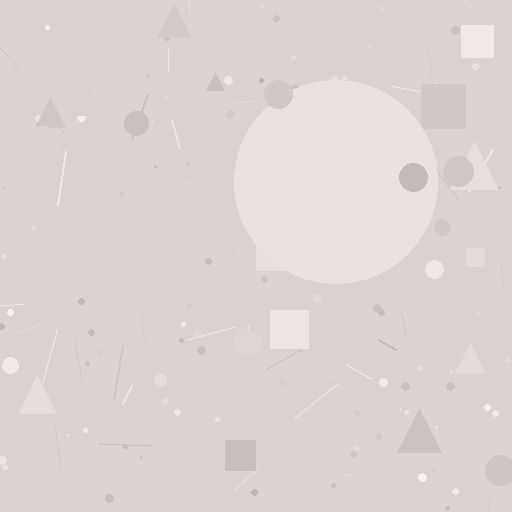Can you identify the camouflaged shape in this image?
The camouflaged shape is a circle.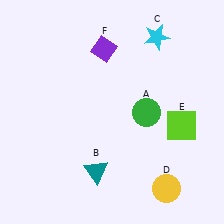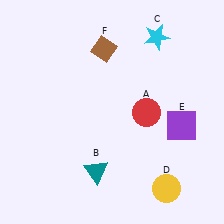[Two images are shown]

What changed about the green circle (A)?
In Image 1, A is green. In Image 2, it changed to red.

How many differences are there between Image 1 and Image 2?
There are 3 differences between the two images.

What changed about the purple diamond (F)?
In Image 1, F is purple. In Image 2, it changed to brown.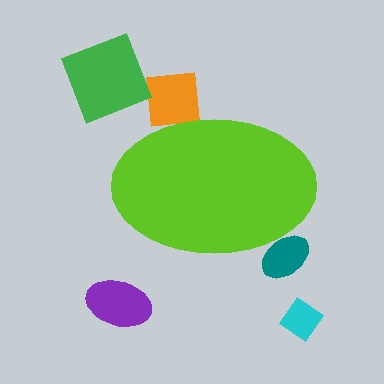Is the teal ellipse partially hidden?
Yes, the teal ellipse is partially hidden behind the lime ellipse.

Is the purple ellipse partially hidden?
No, the purple ellipse is fully visible.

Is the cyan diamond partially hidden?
No, the cyan diamond is fully visible.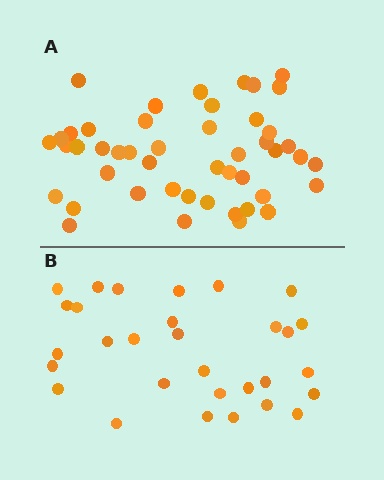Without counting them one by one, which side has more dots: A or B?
Region A (the top region) has more dots.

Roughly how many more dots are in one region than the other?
Region A has approximately 15 more dots than region B.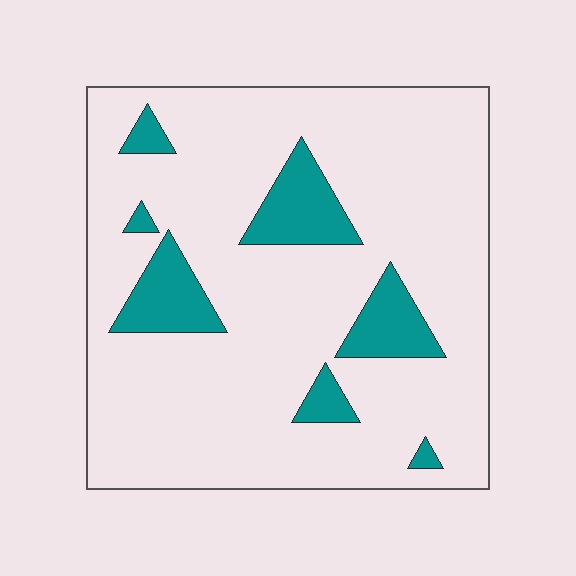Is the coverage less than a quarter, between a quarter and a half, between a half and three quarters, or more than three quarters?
Less than a quarter.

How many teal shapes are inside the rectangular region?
7.